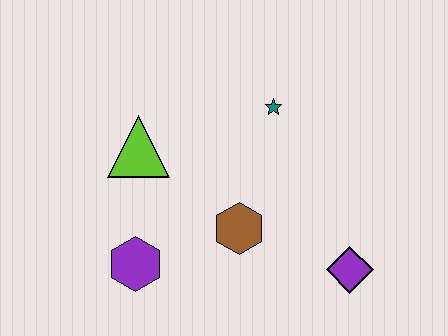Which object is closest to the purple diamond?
The brown hexagon is closest to the purple diamond.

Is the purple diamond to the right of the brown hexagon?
Yes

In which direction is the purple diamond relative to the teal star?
The purple diamond is below the teal star.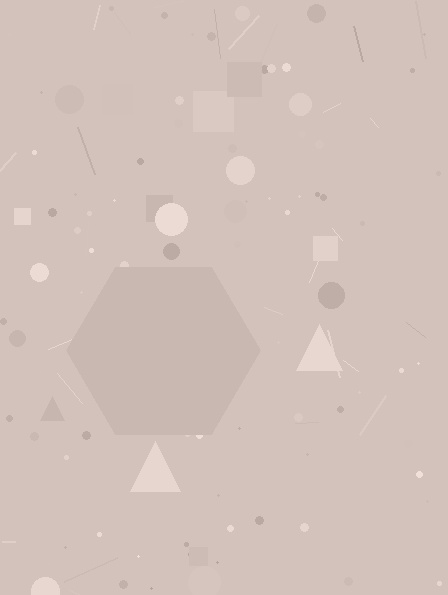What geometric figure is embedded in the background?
A hexagon is embedded in the background.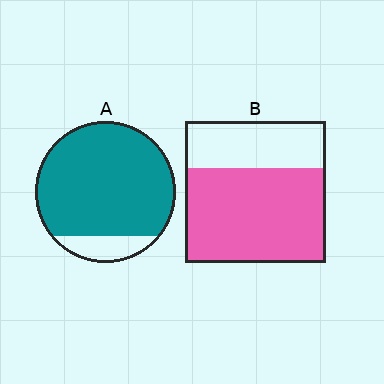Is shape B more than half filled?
Yes.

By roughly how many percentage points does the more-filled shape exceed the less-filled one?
By roughly 20 percentage points (A over B).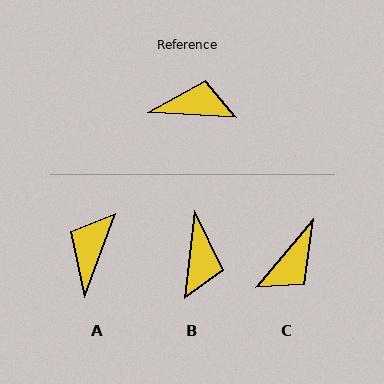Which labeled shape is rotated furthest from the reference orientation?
C, about 127 degrees away.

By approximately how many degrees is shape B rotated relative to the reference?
Approximately 93 degrees clockwise.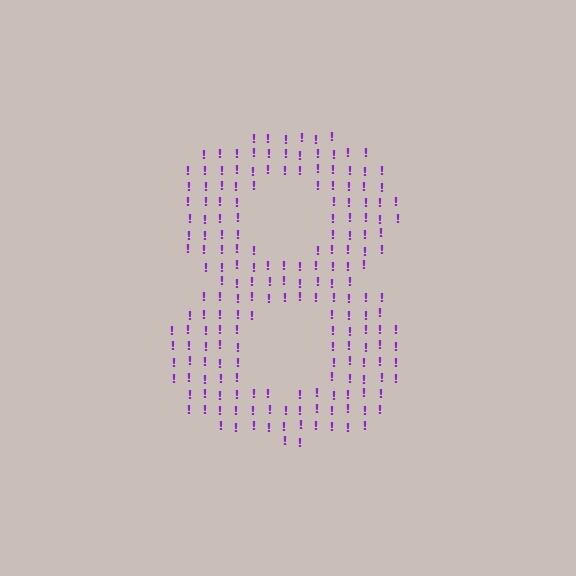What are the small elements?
The small elements are exclamation marks.